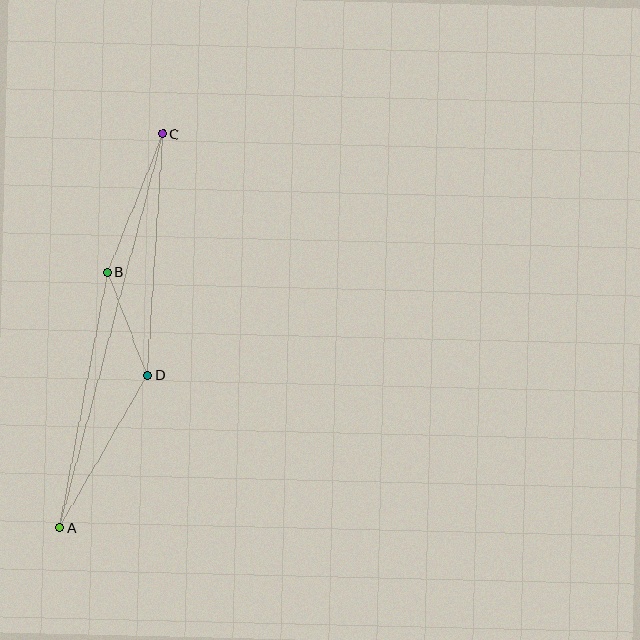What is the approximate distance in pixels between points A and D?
The distance between A and D is approximately 176 pixels.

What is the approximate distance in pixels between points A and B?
The distance between A and B is approximately 260 pixels.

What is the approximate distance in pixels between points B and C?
The distance between B and C is approximately 149 pixels.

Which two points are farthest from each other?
Points A and C are farthest from each other.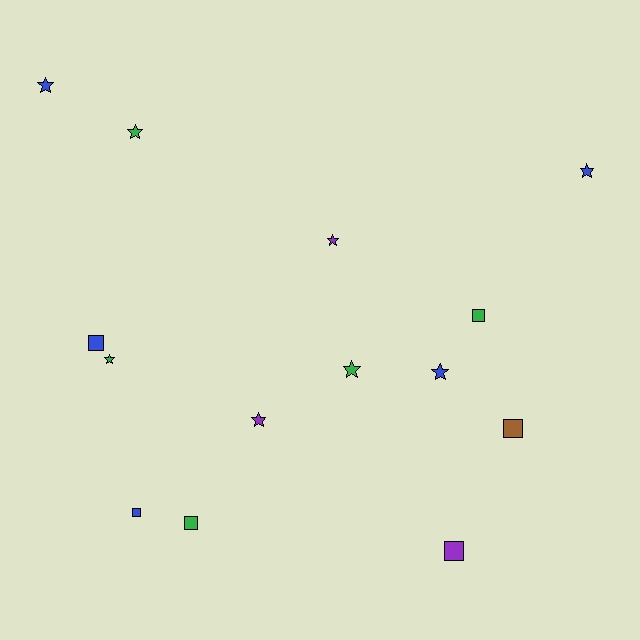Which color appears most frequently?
Green, with 5 objects.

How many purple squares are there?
There is 1 purple square.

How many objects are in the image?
There are 14 objects.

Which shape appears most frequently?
Star, with 8 objects.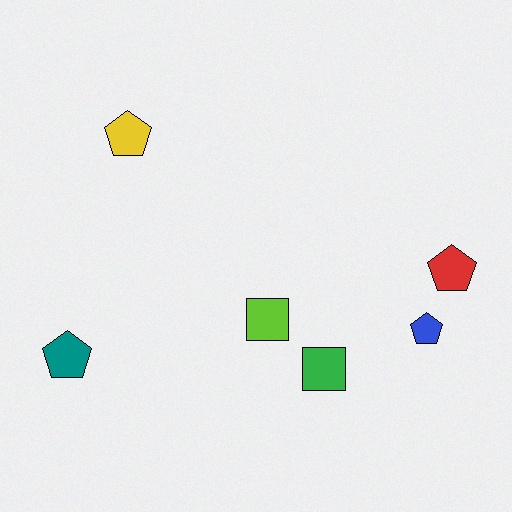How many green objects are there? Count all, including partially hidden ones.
There is 1 green object.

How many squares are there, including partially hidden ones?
There are 2 squares.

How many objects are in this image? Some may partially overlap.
There are 6 objects.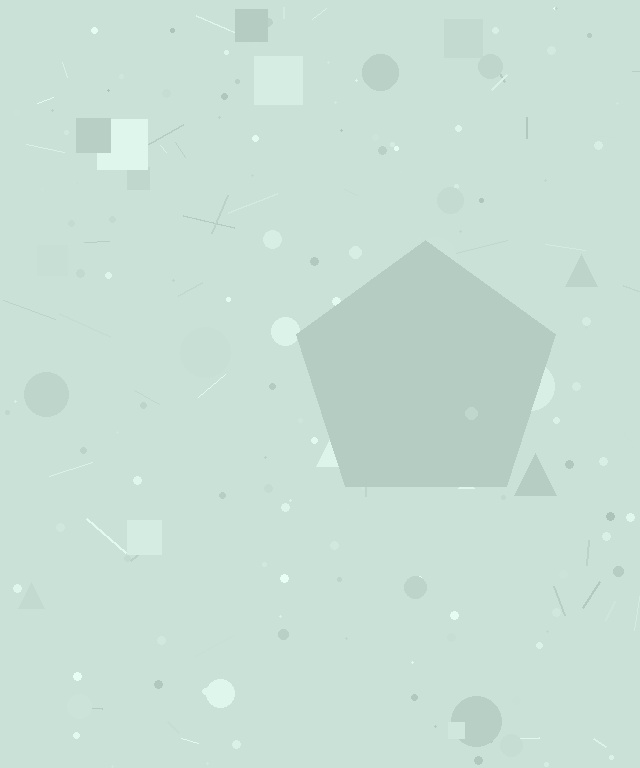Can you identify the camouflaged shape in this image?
The camouflaged shape is a pentagon.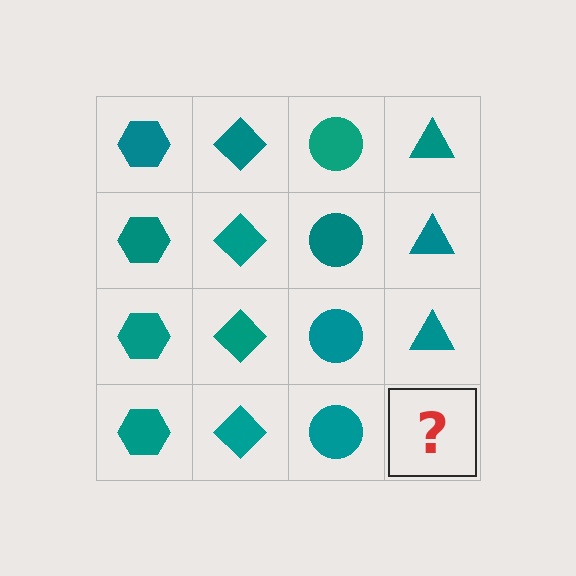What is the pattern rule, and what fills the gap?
The rule is that each column has a consistent shape. The gap should be filled with a teal triangle.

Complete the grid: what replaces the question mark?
The question mark should be replaced with a teal triangle.